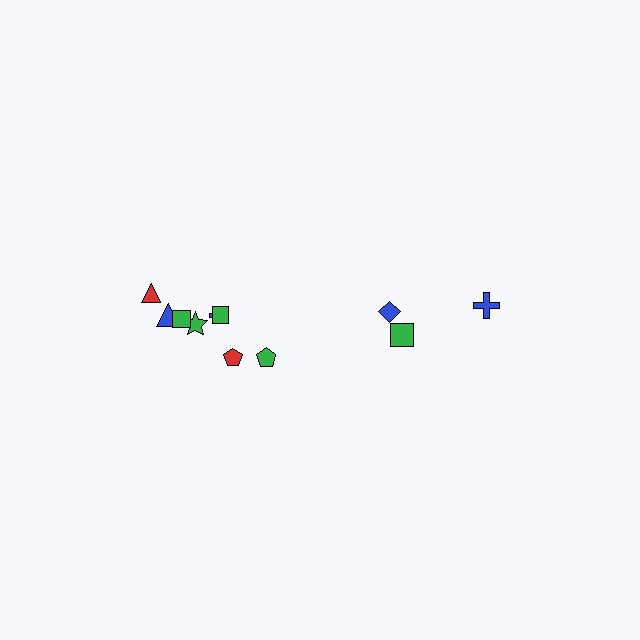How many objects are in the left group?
There are 8 objects.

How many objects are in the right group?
There are 3 objects.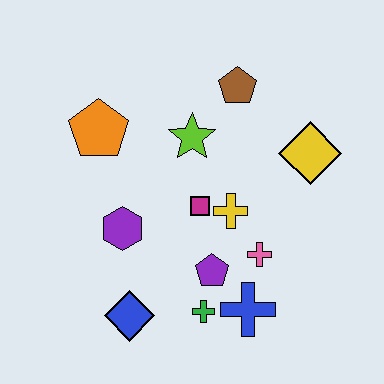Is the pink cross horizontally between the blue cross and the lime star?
No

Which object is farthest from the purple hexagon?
The yellow diamond is farthest from the purple hexagon.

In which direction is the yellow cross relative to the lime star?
The yellow cross is below the lime star.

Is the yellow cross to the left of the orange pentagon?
No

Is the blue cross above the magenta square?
No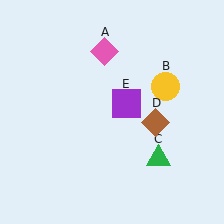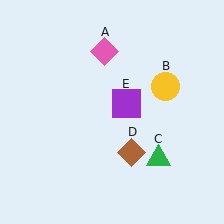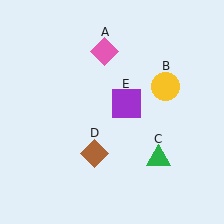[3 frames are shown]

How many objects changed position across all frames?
1 object changed position: brown diamond (object D).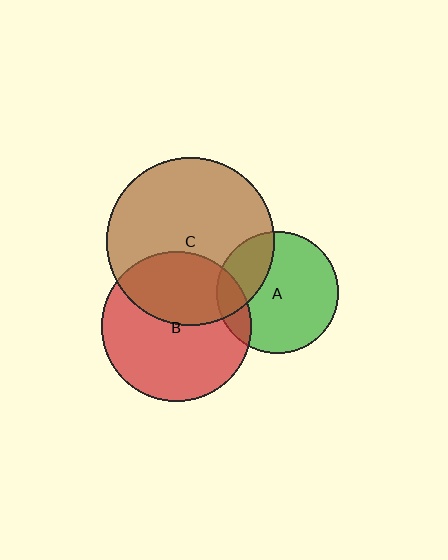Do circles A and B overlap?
Yes.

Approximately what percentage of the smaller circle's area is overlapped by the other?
Approximately 15%.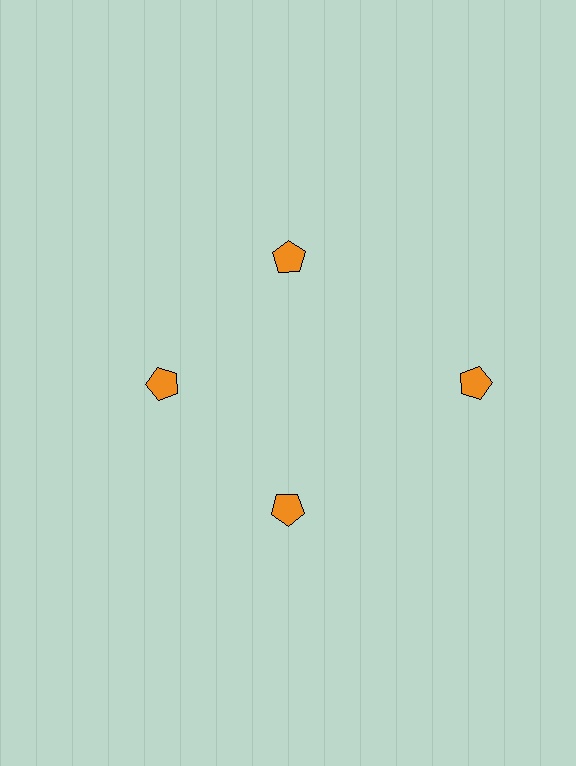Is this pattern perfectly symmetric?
No. The 4 orange pentagons are arranged in a ring, but one element near the 3 o'clock position is pushed outward from the center, breaking the 4-fold rotational symmetry.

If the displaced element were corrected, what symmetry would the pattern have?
It would have 4-fold rotational symmetry — the pattern would map onto itself every 90 degrees.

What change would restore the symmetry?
The symmetry would be restored by moving it inward, back onto the ring so that all 4 pentagons sit at equal angles and equal distance from the center.